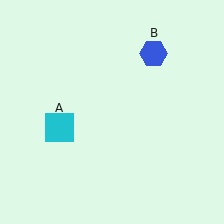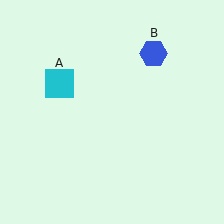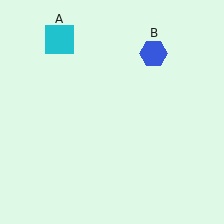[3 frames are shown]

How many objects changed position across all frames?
1 object changed position: cyan square (object A).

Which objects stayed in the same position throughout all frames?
Blue hexagon (object B) remained stationary.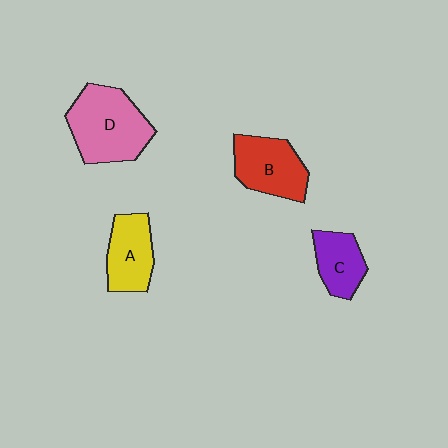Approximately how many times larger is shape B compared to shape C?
Approximately 1.4 times.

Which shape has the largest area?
Shape D (pink).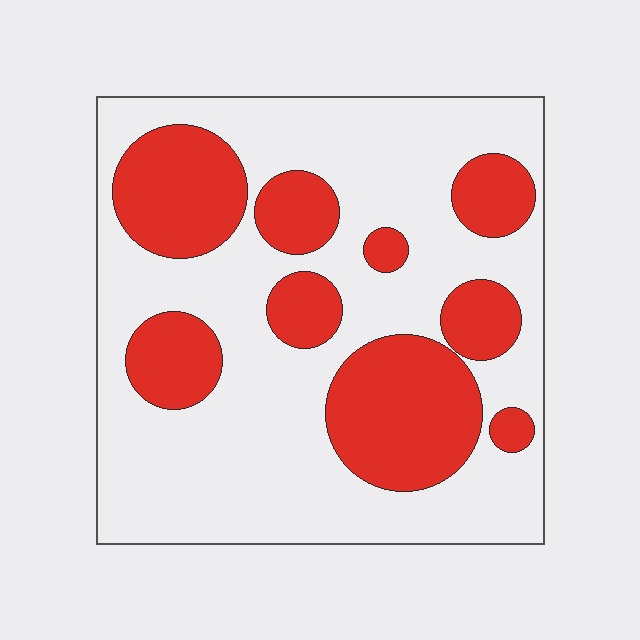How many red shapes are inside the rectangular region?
9.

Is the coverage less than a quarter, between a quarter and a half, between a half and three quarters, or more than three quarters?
Between a quarter and a half.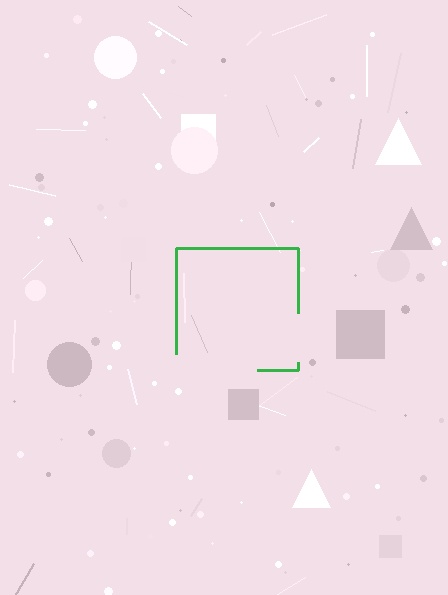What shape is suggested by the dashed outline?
The dashed outline suggests a square.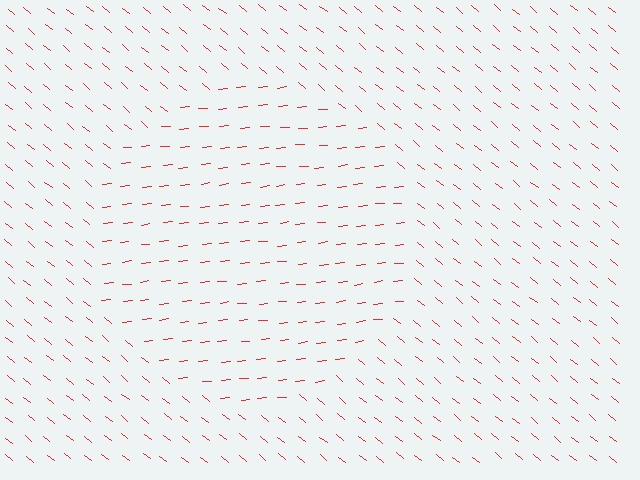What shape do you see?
I see a circle.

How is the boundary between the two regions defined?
The boundary is defined purely by a change in line orientation (approximately 45 degrees difference). All lines are the same color and thickness.